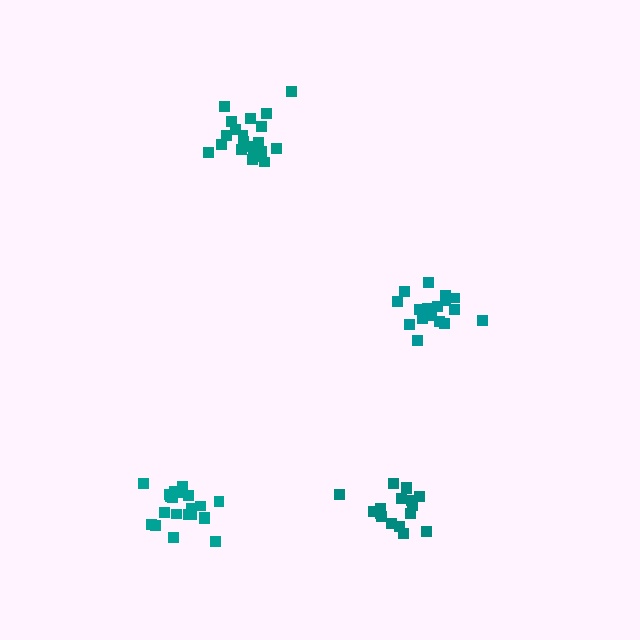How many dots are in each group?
Group 1: 21 dots, Group 2: 17 dots, Group 3: 20 dots, Group 4: 21 dots (79 total).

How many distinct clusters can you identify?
There are 4 distinct clusters.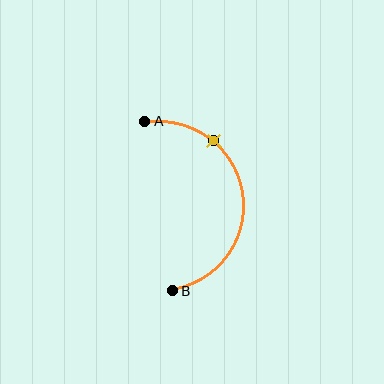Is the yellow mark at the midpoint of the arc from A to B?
No. The yellow mark lies on the arc but is closer to endpoint A. The arc midpoint would be at the point on the curve equidistant along the arc from both A and B.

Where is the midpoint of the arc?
The arc midpoint is the point on the curve farthest from the straight line joining A and B. It sits to the right of that line.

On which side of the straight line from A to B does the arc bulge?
The arc bulges to the right of the straight line connecting A and B.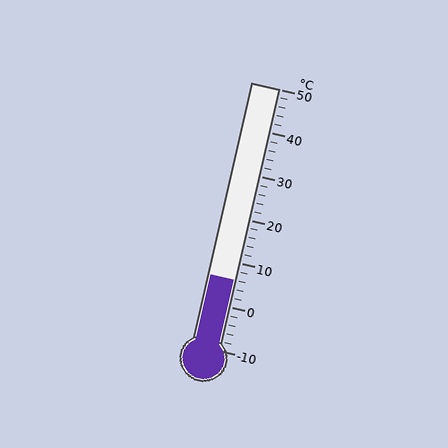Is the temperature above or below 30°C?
The temperature is below 30°C.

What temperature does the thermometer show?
The thermometer shows approximately 6°C.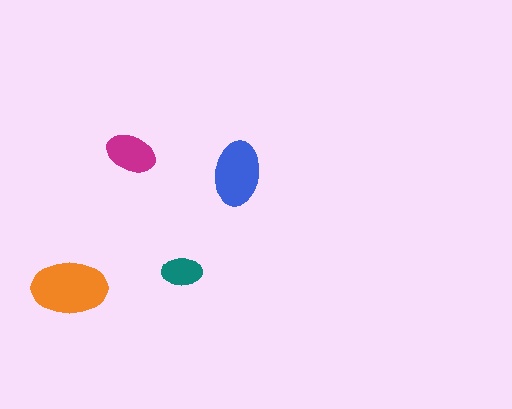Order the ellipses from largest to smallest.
the orange one, the blue one, the magenta one, the teal one.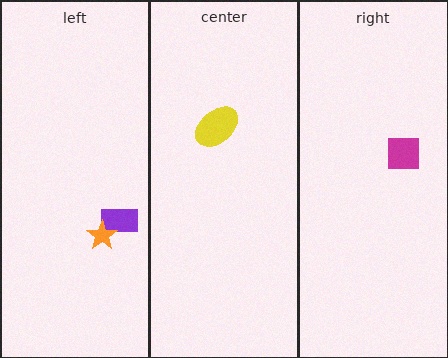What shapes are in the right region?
The magenta square.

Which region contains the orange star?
The left region.